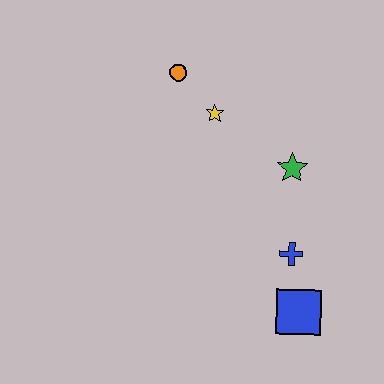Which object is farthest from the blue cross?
The orange circle is farthest from the blue cross.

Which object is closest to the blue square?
The blue cross is closest to the blue square.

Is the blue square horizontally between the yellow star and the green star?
No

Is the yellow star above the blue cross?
Yes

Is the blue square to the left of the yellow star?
No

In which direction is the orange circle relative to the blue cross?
The orange circle is above the blue cross.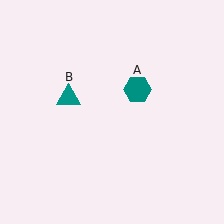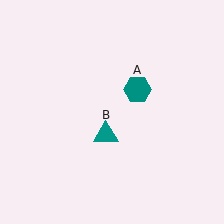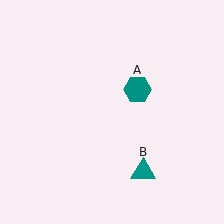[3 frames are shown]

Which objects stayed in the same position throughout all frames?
Teal hexagon (object A) remained stationary.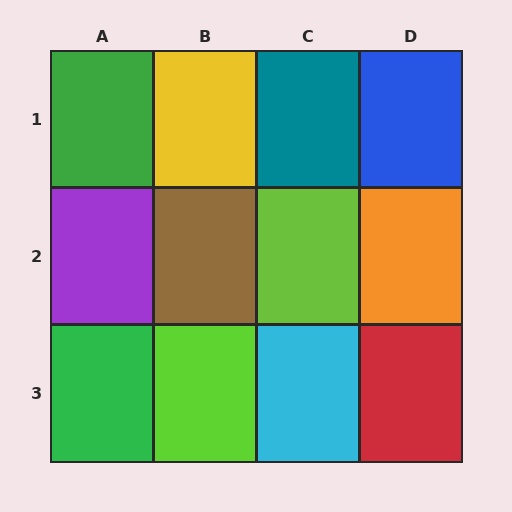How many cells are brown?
1 cell is brown.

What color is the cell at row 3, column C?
Cyan.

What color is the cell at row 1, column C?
Teal.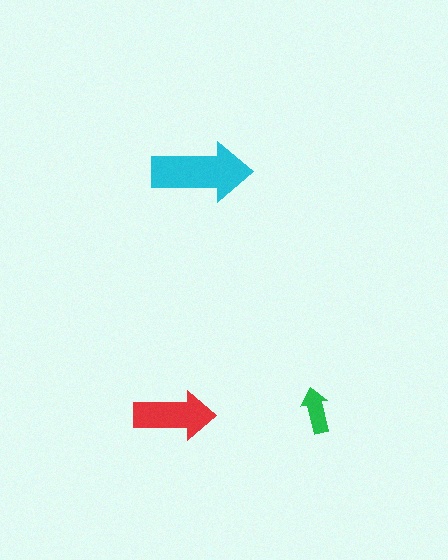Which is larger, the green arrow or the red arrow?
The red one.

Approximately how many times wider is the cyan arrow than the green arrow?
About 2 times wider.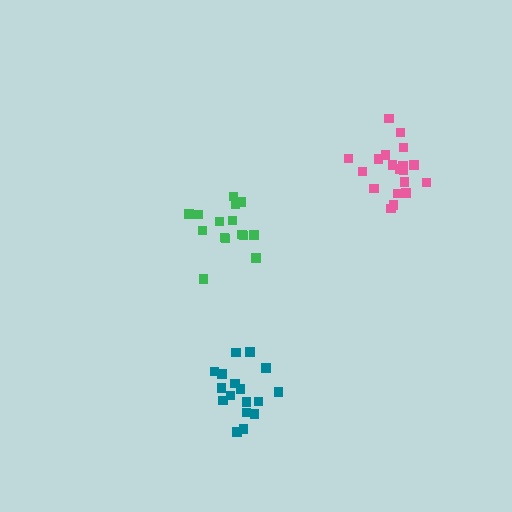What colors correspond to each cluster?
The clusters are colored: pink, teal, green.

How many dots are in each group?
Group 1: 19 dots, Group 2: 17 dots, Group 3: 15 dots (51 total).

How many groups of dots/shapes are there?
There are 3 groups.